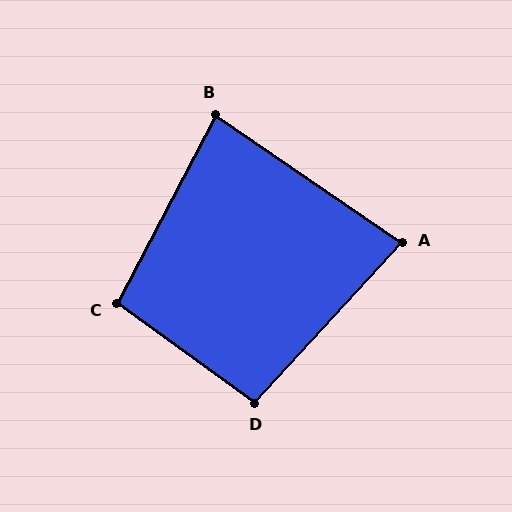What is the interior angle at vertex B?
Approximately 83 degrees (acute).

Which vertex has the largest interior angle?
C, at approximately 98 degrees.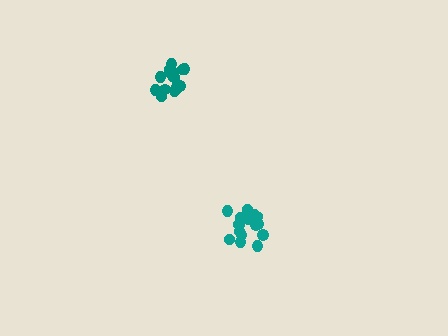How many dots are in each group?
Group 1: 17 dots, Group 2: 16 dots (33 total).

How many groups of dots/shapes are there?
There are 2 groups.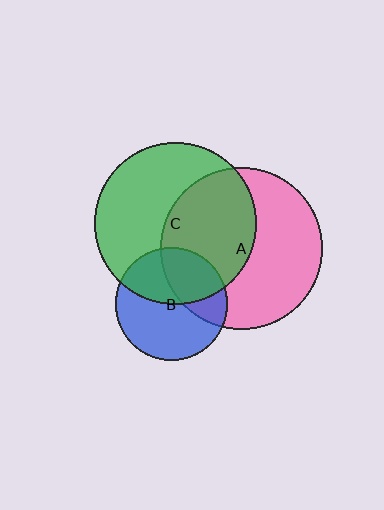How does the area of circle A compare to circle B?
Approximately 2.1 times.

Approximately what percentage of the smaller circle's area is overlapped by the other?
Approximately 45%.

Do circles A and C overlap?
Yes.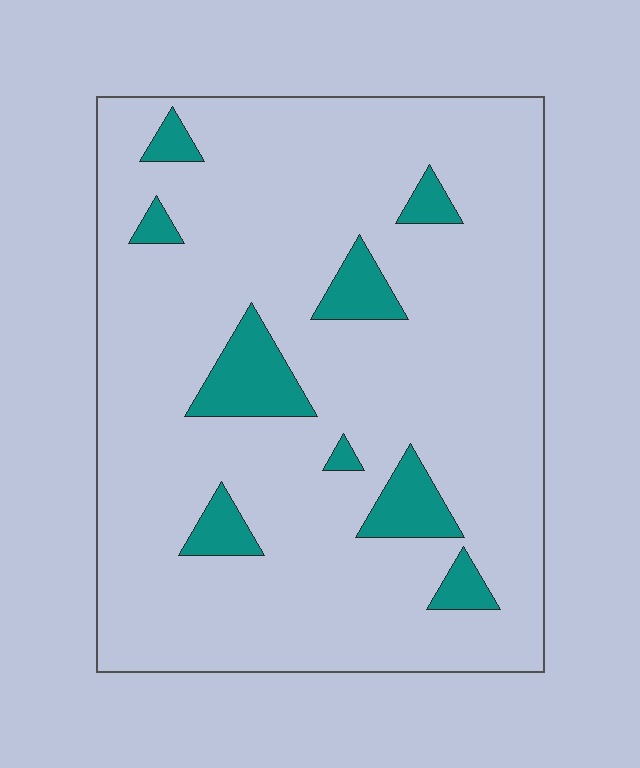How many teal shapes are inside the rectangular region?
9.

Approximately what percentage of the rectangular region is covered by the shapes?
Approximately 10%.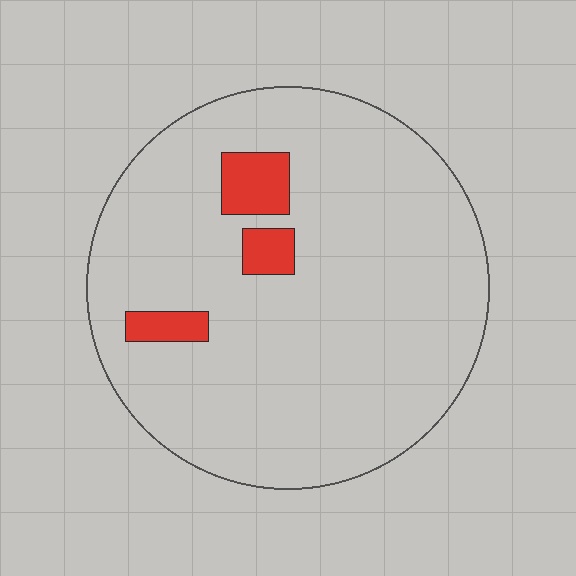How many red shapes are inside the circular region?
3.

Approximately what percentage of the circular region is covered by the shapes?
Approximately 5%.